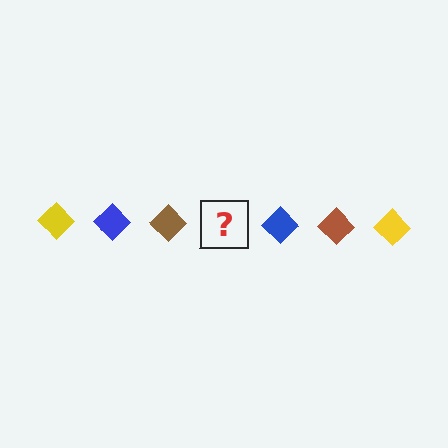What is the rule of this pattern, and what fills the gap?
The rule is that the pattern cycles through yellow, blue, brown diamonds. The gap should be filled with a yellow diamond.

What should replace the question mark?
The question mark should be replaced with a yellow diamond.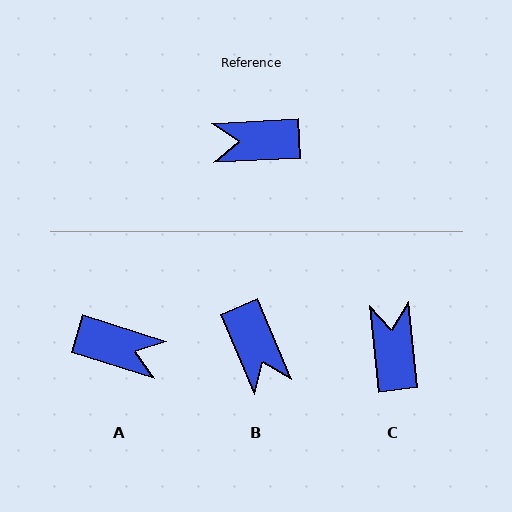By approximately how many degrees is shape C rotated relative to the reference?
Approximately 87 degrees clockwise.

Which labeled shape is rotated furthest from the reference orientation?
A, about 159 degrees away.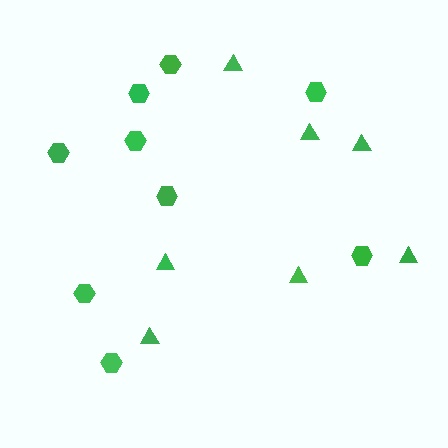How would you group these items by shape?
There are 2 groups: one group of hexagons (9) and one group of triangles (7).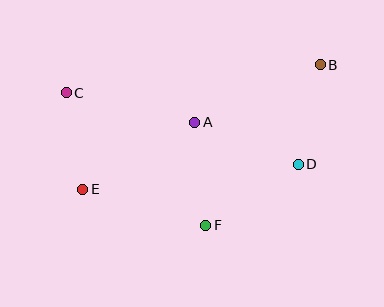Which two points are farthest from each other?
Points B and E are farthest from each other.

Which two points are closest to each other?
Points C and E are closest to each other.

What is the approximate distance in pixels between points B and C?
The distance between B and C is approximately 255 pixels.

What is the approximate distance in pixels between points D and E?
The distance between D and E is approximately 217 pixels.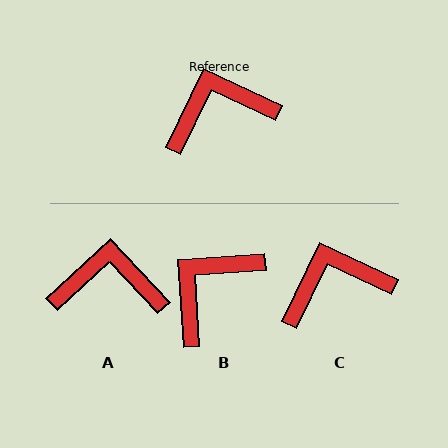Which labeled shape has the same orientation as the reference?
C.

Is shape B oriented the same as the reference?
No, it is off by about 29 degrees.